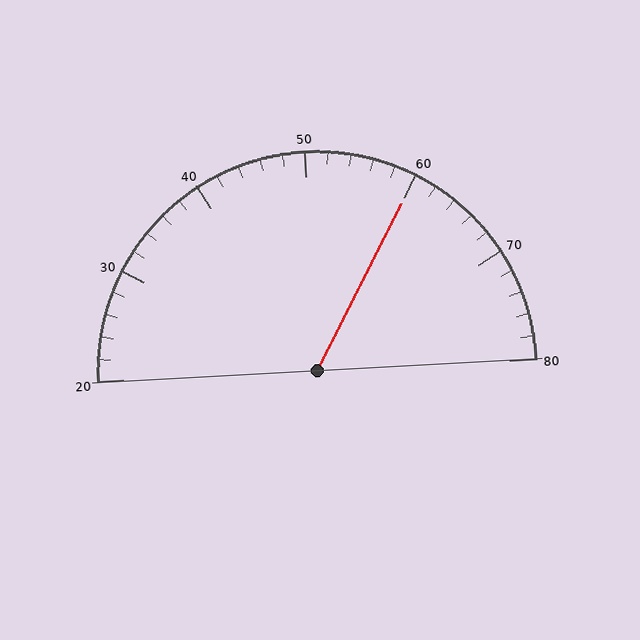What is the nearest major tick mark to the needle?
The nearest major tick mark is 60.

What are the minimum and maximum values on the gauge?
The gauge ranges from 20 to 80.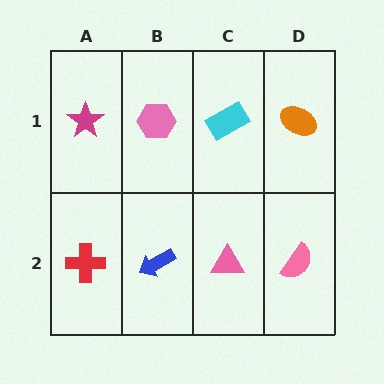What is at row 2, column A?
A red cross.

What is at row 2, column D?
A pink semicircle.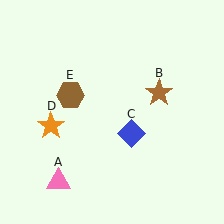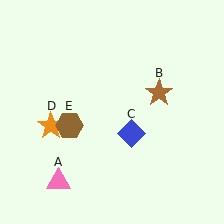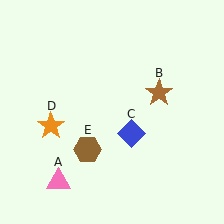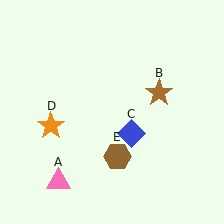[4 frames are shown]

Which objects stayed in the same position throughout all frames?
Pink triangle (object A) and brown star (object B) and blue diamond (object C) and orange star (object D) remained stationary.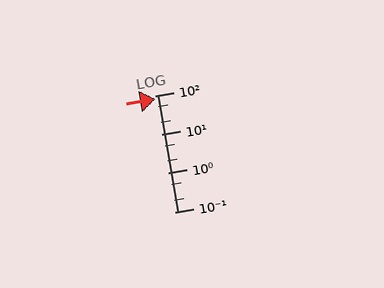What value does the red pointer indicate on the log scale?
The pointer indicates approximately 81.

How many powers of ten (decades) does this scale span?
The scale spans 3 decades, from 0.1 to 100.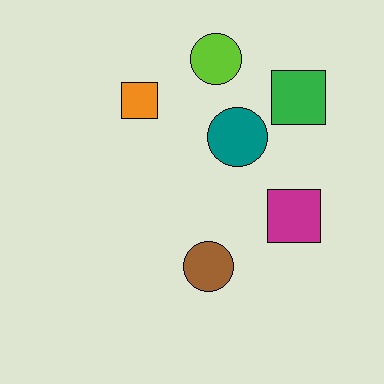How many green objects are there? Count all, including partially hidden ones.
There is 1 green object.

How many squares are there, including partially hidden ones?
There are 3 squares.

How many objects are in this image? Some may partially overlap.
There are 6 objects.